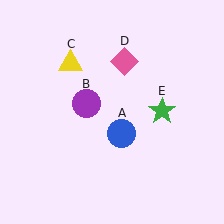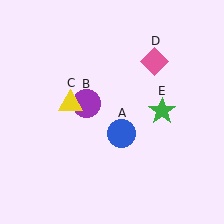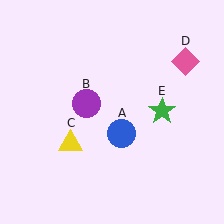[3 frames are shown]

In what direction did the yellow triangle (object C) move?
The yellow triangle (object C) moved down.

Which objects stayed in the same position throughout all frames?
Blue circle (object A) and purple circle (object B) and green star (object E) remained stationary.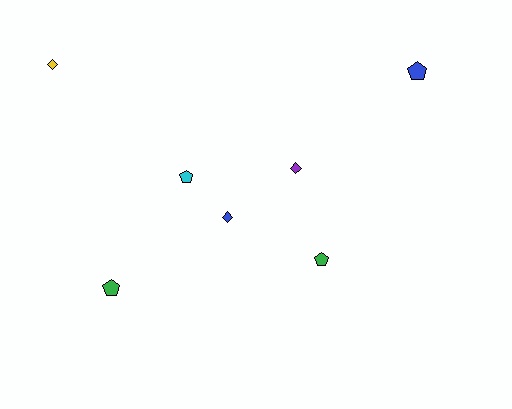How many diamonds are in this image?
There are 3 diamonds.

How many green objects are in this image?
There are 2 green objects.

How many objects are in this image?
There are 7 objects.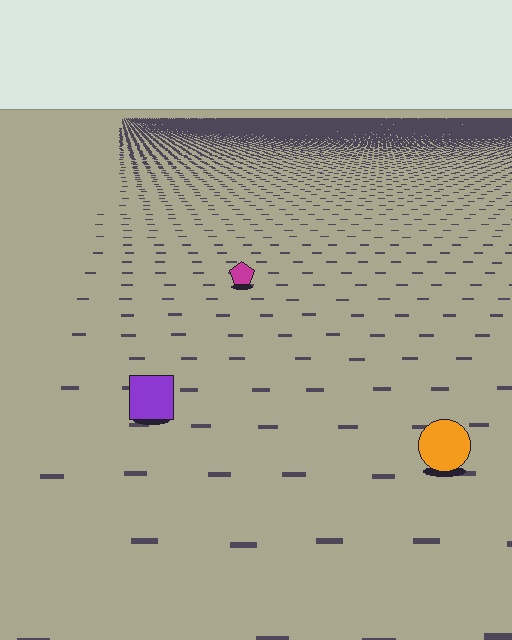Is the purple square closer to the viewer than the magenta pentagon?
Yes. The purple square is closer — you can tell from the texture gradient: the ground texture is coarser near it.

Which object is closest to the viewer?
The orange circle is closest. The texture marks near it are larger and more spread out.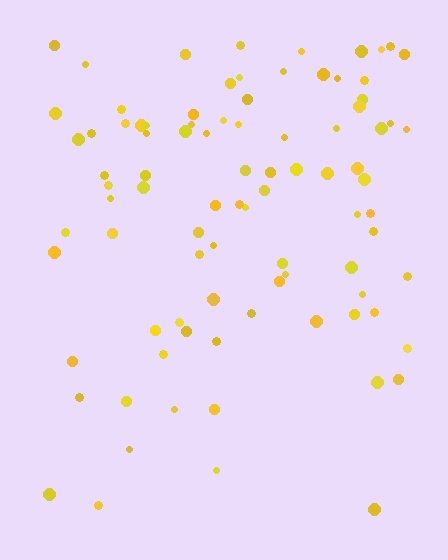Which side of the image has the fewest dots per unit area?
The bottom.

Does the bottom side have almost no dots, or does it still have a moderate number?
Still a moderate number, just noticeably fewer than the top.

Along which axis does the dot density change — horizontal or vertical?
Vertical.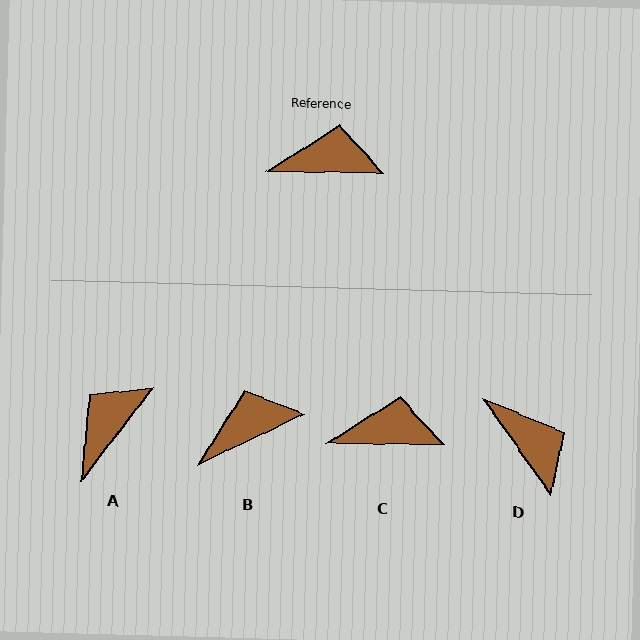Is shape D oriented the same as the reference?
No, it is off by about 55 degrees.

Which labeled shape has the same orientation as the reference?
C.